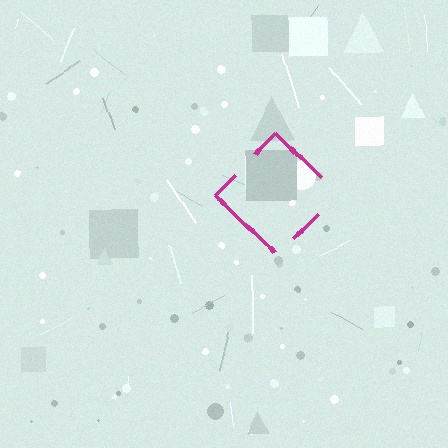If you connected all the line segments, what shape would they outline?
They would outline a diamond.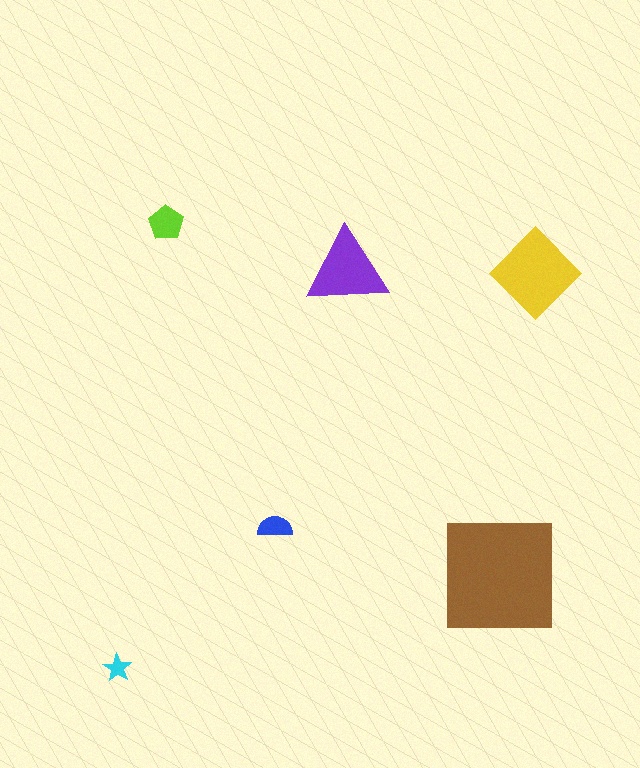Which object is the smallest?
The cyan star.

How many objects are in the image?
There are 6 objects in the image.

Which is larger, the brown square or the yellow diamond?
The brown square.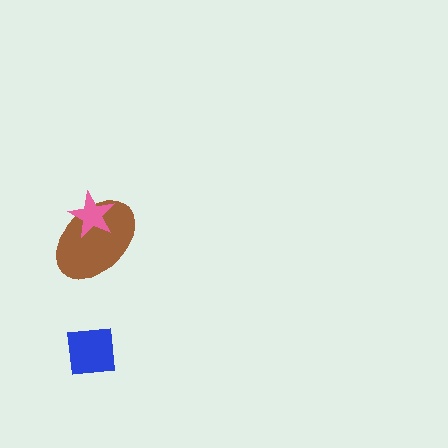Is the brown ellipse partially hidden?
Yes, it is partially covered by another shape.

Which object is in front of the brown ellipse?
The pink star is in front of the brown ellipse.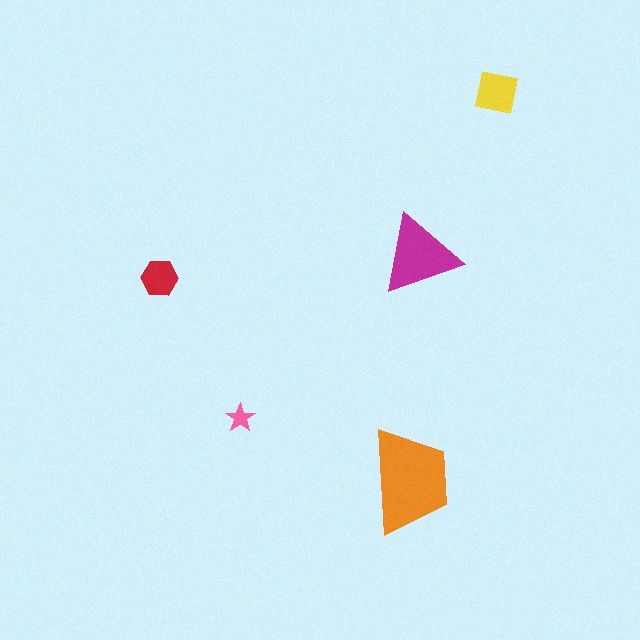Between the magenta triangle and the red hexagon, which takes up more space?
The magenta triangle.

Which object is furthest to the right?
The yellow square is rightmost.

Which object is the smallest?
The pink star.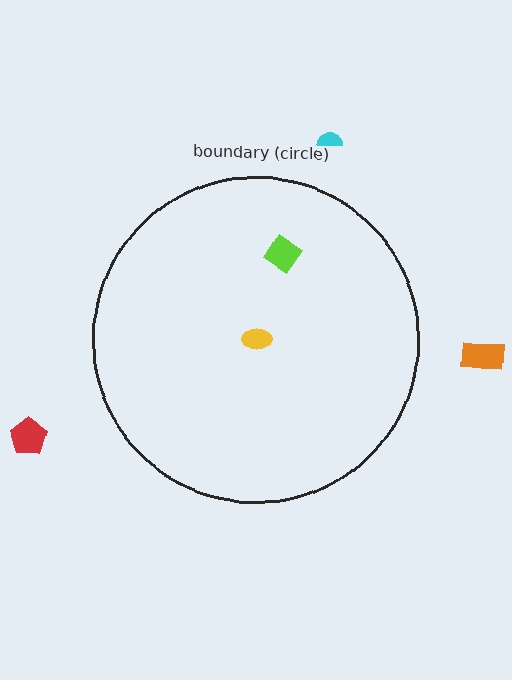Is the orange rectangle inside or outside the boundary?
Outside.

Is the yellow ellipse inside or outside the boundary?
Inside.